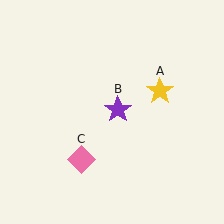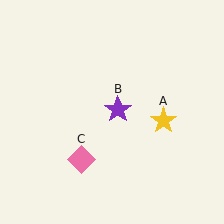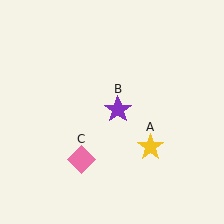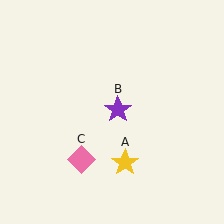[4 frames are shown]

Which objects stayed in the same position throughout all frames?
Purple star (object B) and pink diamond (object C) remained stationary.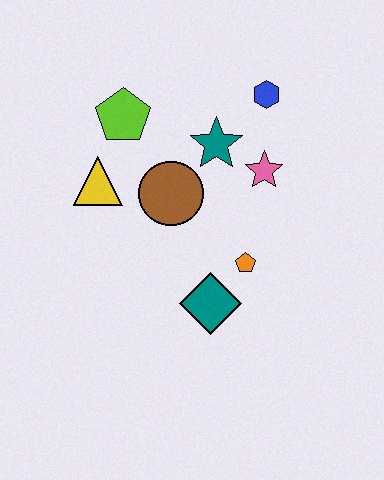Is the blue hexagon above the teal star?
Yes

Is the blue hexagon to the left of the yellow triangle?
No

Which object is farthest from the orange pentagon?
The lime pentagon is farthest from the orange pentagon.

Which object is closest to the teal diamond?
The orange pentagon is closest to the teal diamond.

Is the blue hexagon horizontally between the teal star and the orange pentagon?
No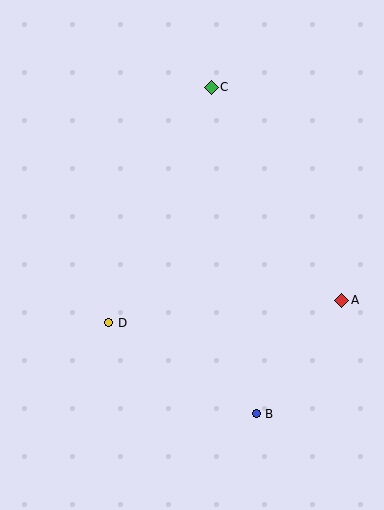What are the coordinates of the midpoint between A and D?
The midpoint between A and D is at (225, 311).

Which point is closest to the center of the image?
Point D at (109, 323) is closest to the center.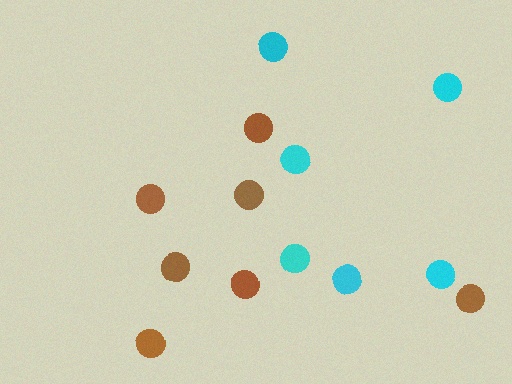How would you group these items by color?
There are 2 groups: one group of brown circles (7) and one group of cyan circles (6).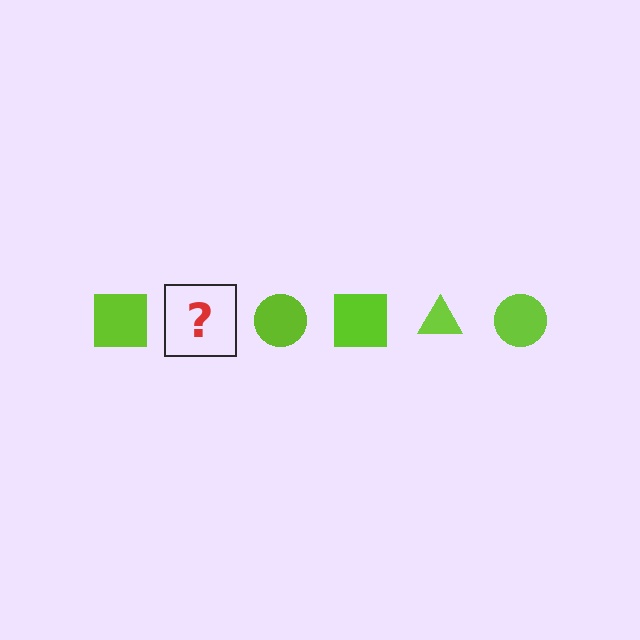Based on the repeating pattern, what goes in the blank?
The blank should be a lime triangle.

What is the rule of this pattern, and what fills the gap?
The rule is that the pattern cycles through square, triangle, circle shapes in lime. The gap should be filled with a lime triangle.